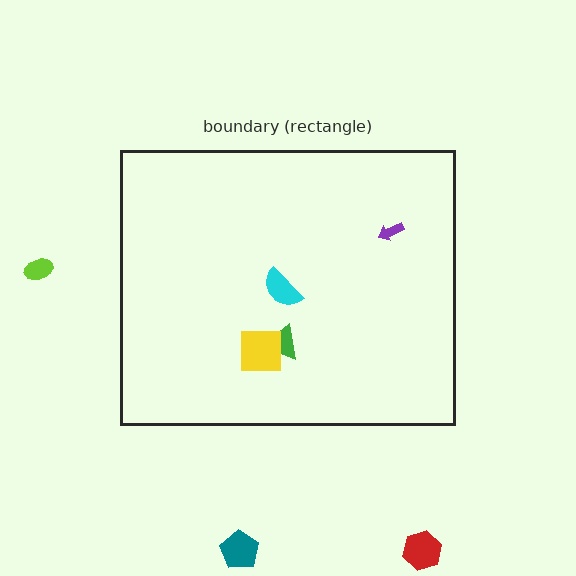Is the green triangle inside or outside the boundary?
Inside.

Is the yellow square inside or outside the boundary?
Inside.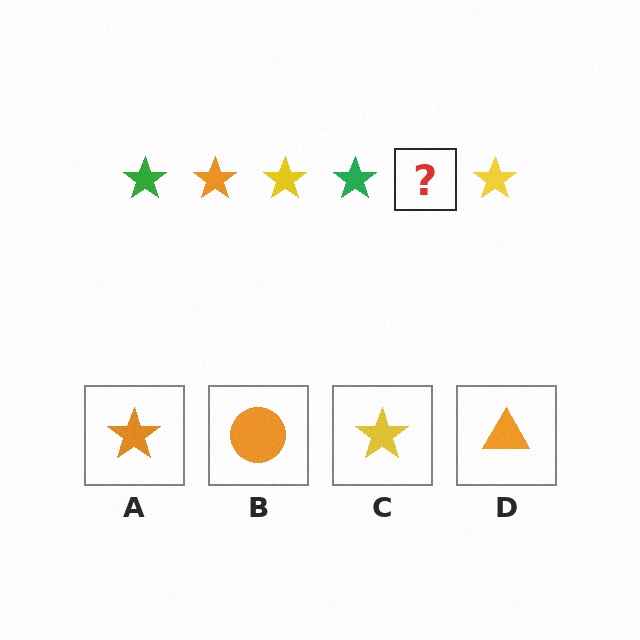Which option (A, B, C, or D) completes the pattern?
A.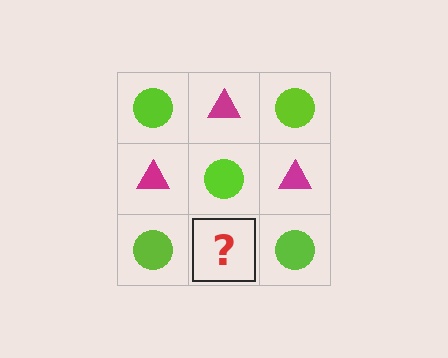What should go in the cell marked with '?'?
The missing cell should contain a magenta triangle.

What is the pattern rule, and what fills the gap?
The rule is that it alternates lime circle and magenta triangle in a checkerboard pattern. The gap should be filled with a magenta triangle.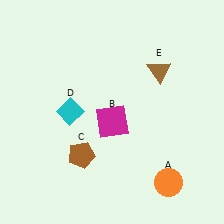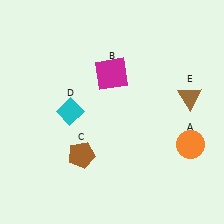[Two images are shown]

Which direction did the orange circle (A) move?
The orange circle (A) moved up.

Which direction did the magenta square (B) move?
The magenta square (B) moved up.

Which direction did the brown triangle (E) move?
The brown triangle (E) moved right.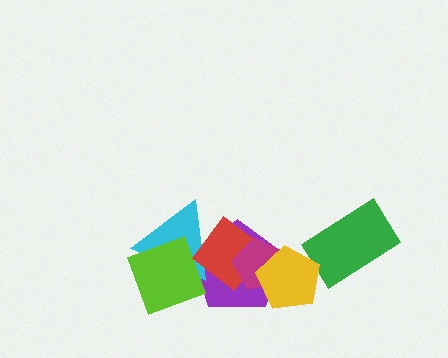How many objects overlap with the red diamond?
3 objects overlap with the red diamond.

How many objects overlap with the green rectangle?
0 objects overlap with the green rectangle.